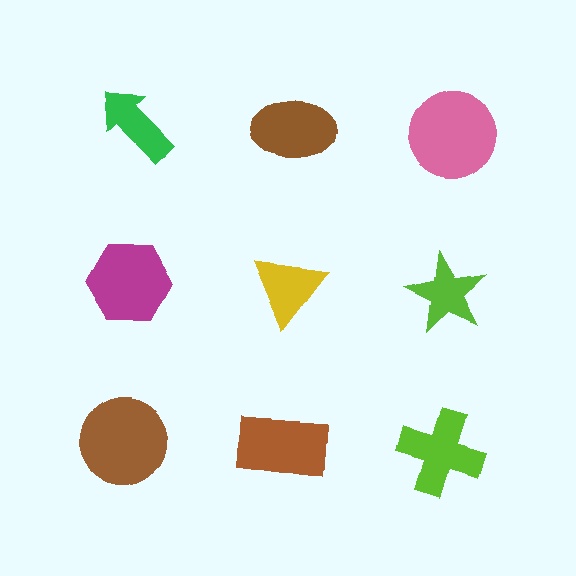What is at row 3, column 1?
A brown circle.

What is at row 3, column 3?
A lime cross.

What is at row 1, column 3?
A pink circle.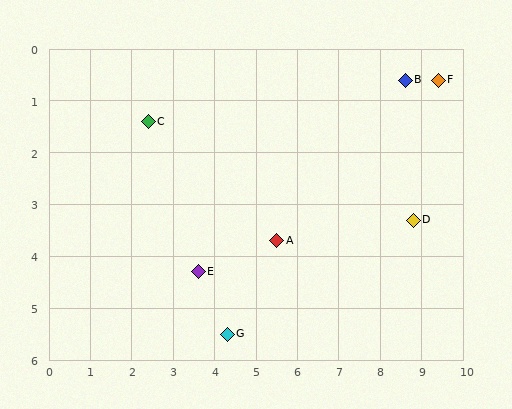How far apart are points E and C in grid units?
Points E and C are about 3.1 grid units apart.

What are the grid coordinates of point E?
Point E is at approximately (3.6, 4.3).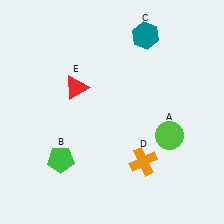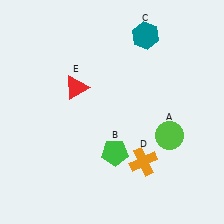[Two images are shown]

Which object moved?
The green pentagon (B) moved right.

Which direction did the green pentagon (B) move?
The green pentagon (B) moved right.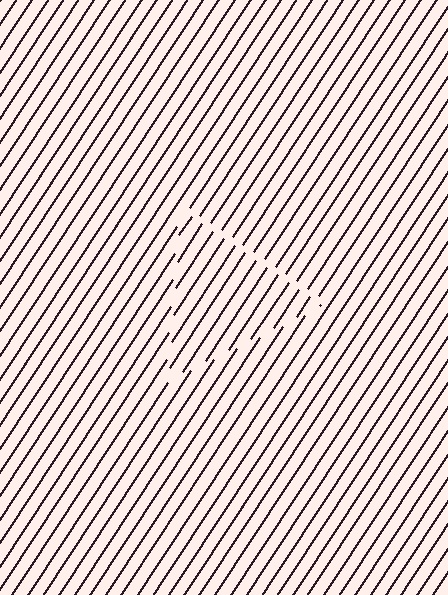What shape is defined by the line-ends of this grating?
An illusory triangle. The interior of the shape contains the same grating, shifted by half a period — the contour is defined by the phase discontinuity where line-ends from the inner and outer gratings abut.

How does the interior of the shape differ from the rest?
The interior of the shape contains the same grating, shifted by half a period — the contour is defined by the phase discontinuity where line-ends from the inner and outer gratings abut.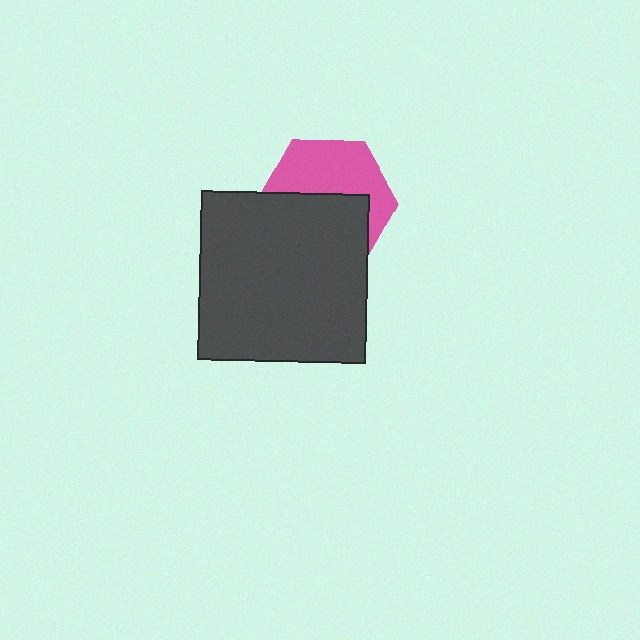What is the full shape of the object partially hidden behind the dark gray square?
The partially hidden object is a pink hexagon.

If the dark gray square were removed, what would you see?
You would see the complete pink hexagon.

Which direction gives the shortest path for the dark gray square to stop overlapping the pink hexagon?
Moving down gives the shortest separation.